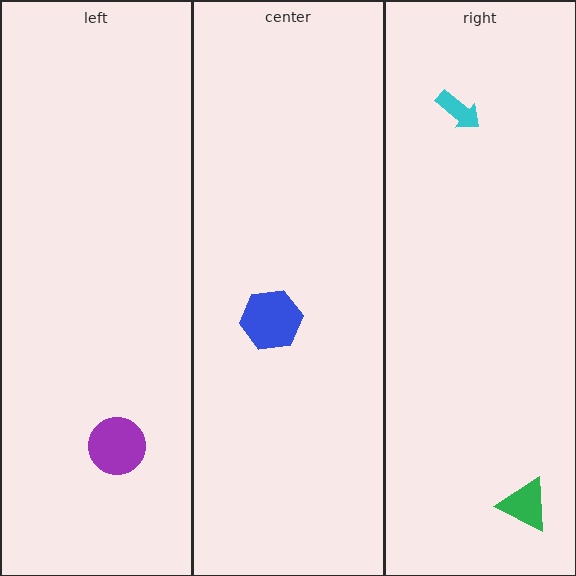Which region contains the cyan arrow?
The right region.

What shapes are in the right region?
The green triangle, the cyan arrow.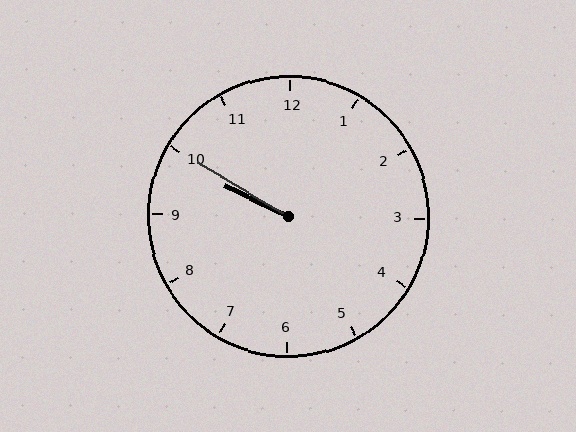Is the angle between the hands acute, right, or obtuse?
It is acute.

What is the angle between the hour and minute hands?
Approximately 5 degrees.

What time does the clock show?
9:50.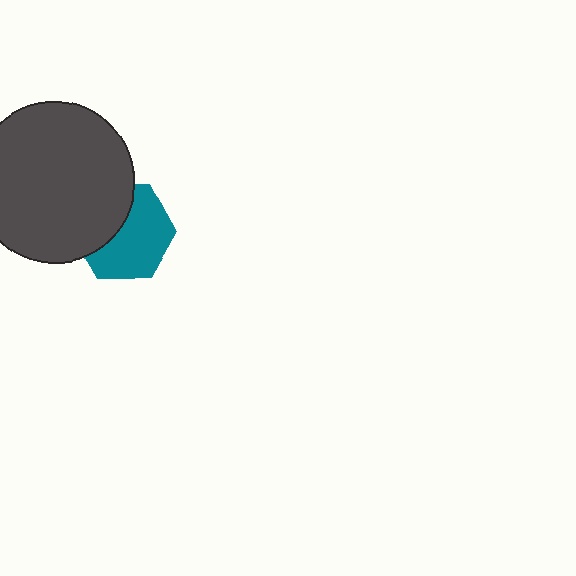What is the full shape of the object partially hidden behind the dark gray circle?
The partially hidden object is a teal hexagon.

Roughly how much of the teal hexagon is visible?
About half of it is visible (roughly 61%).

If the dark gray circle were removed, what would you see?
You would see the complete teal hexagon.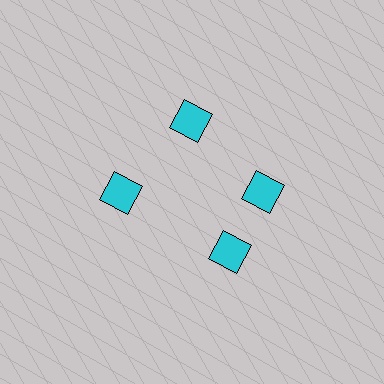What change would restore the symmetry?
The symmetry would be restored by rotating it back into even spacing with its neighbors so that all 4 squares sit at equal angles and equal distance from the center.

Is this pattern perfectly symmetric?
No. The 4 cyan squares are arranged in a ring, but one element near the 6 o'clock position is rotated out of alignment along the ring, breaking the 4-fold rotational symmetry.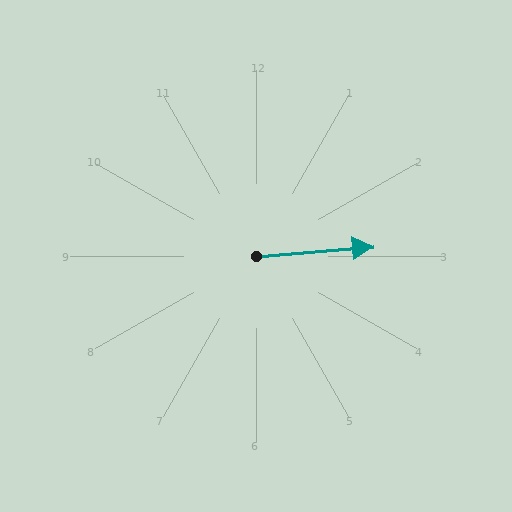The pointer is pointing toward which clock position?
Roughly 3 o'clock.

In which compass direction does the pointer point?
East.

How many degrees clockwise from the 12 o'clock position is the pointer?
Approximately 85 degrees.